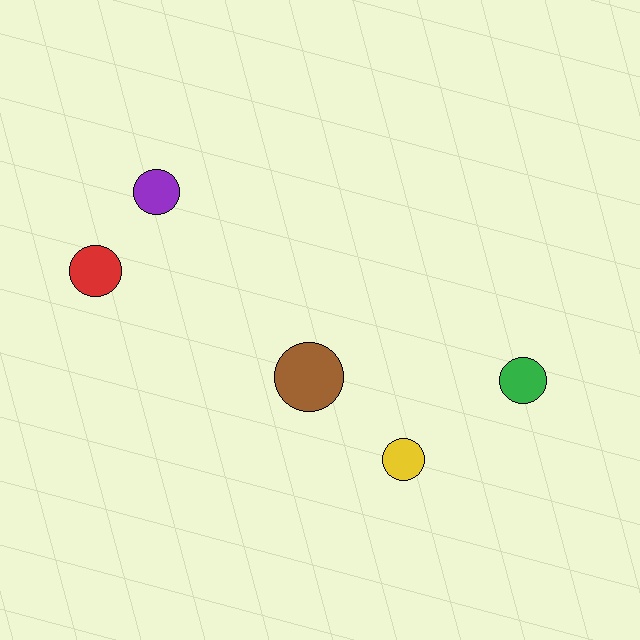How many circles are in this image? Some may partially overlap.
There are 5 circles.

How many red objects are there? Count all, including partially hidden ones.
There is 1 red object.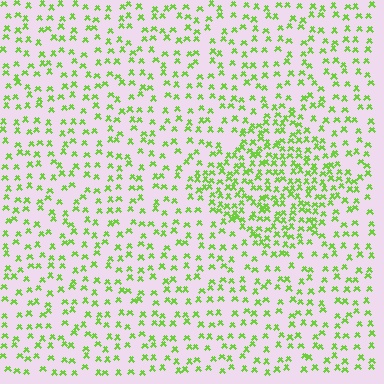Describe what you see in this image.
The image contains small lime elements arranged at two different densities. A diamond-shaped region is visible where the elements are more densely packed than the surrounding area.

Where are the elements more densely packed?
The elements are more densely packed inside the diamond boundary.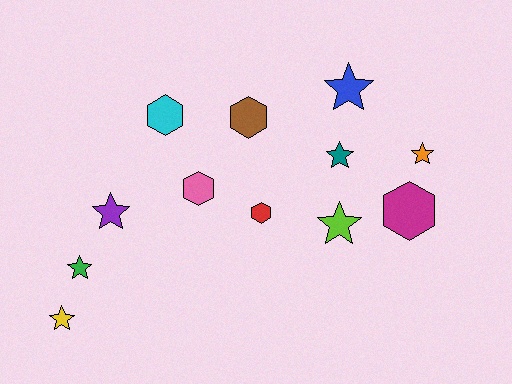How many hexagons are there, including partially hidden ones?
There are 5 hexagons.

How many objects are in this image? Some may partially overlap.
There are 12 objects.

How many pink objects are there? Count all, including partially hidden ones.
There is 1 pink object.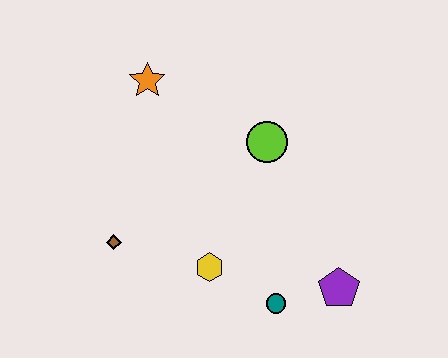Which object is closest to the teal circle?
The purple pentagon is closest to the teal circle.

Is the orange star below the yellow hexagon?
No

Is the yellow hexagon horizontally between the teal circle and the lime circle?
No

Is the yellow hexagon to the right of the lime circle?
No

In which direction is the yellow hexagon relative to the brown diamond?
The yellow hexagon is to the right of the brown diamond.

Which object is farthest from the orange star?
The purple pentagon is farthest from the orange star.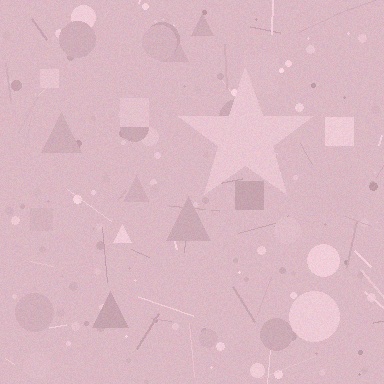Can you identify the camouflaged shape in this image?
The camouflaged shape is a star.